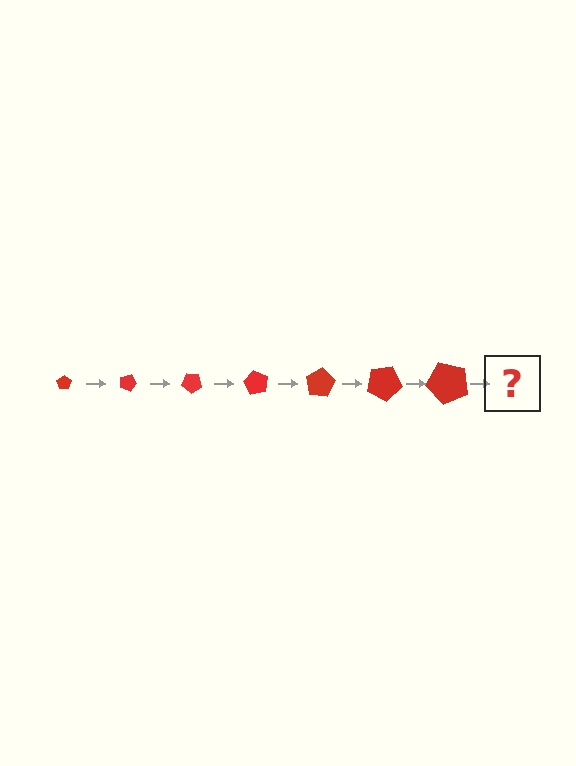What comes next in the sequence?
The next element should be a pentagon, larger than the previous one and rotated 140 degrees from the start.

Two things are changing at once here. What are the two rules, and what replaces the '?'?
The two rules are that the pentagon grows larger each step and it rotates 20 degrees each step. The '?' should be a pentagon, larger than the previous one and rotated 140 degrees from the start.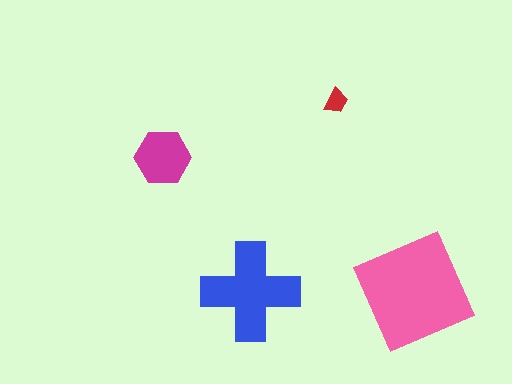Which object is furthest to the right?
The pink diamond is rightmost.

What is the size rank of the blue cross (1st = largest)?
2nd.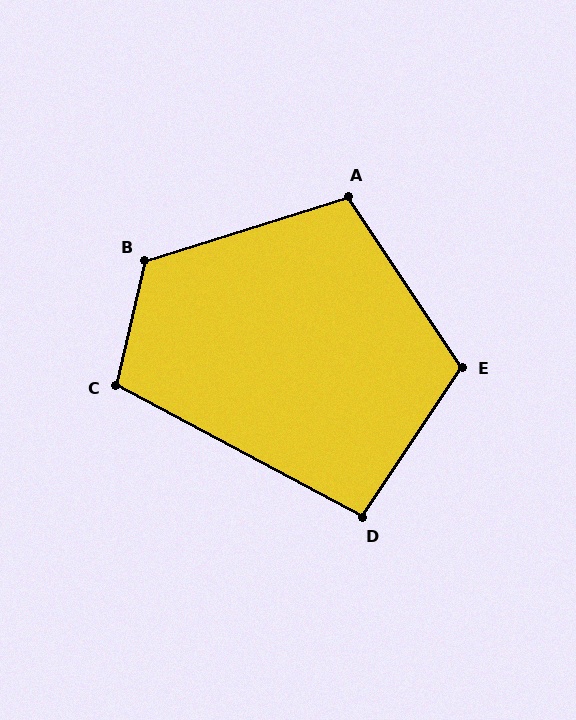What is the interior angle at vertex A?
Approximately 106 degrees (obtuse).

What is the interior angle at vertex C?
Approximately 105 degrees (obtuse).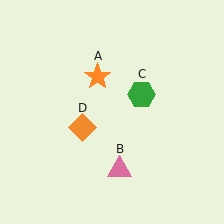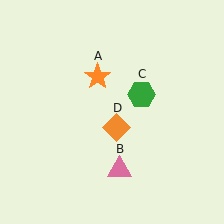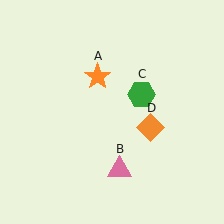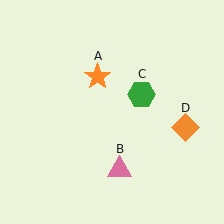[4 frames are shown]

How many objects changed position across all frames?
1 object changed position: orange diamond (object D).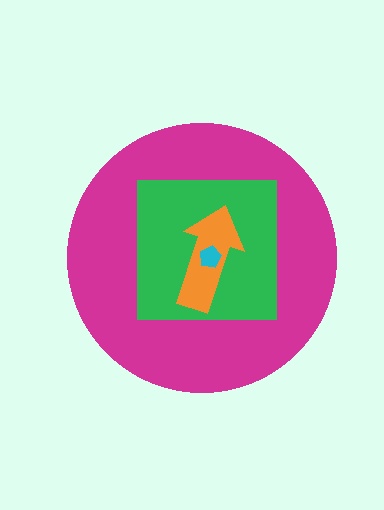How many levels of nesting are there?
4.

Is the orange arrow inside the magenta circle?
Yes.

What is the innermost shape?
The cyan pentagon.